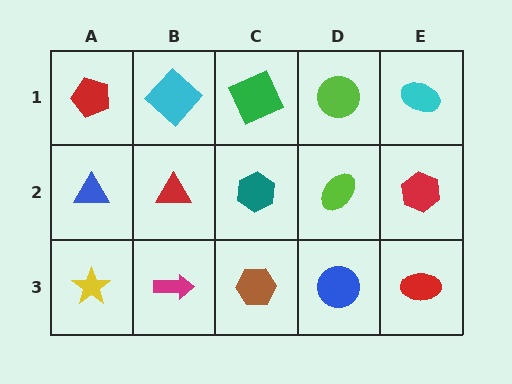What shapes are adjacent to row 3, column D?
A lime ellipse (row 2, column D), a brown hexagon (row 3, column C), a red ellipse (row 3, column E).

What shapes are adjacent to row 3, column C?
A teal hexagon (row 2, column C), a magenta arrow (row 3, column B), a blue circle (row 3, column D).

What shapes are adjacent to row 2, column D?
A lime circle (row 1, column D), a blue circle (row 3, column D), a teal hexagon (row 2, column C), a red hexagon (row 2, column E).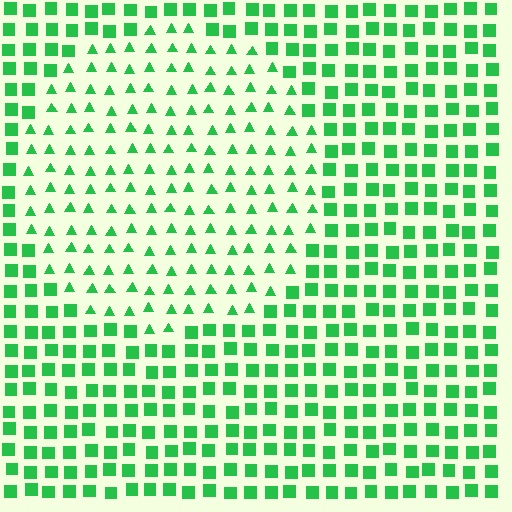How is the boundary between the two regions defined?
The boundary is defined by a change in element shape: triangles inside vs. squares outside. All elements share the same color and spacing.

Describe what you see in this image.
The image is filled with small green elements arranged in a uniform grid. A circle-shaped region contains triangles, while the surrounding area contains squares. The boundary is defined purely by the change in element shape.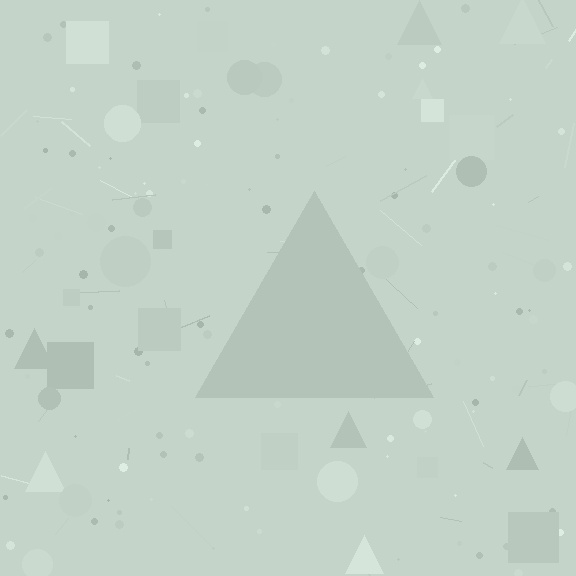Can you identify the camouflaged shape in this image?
The camouflaged shape is a triangle.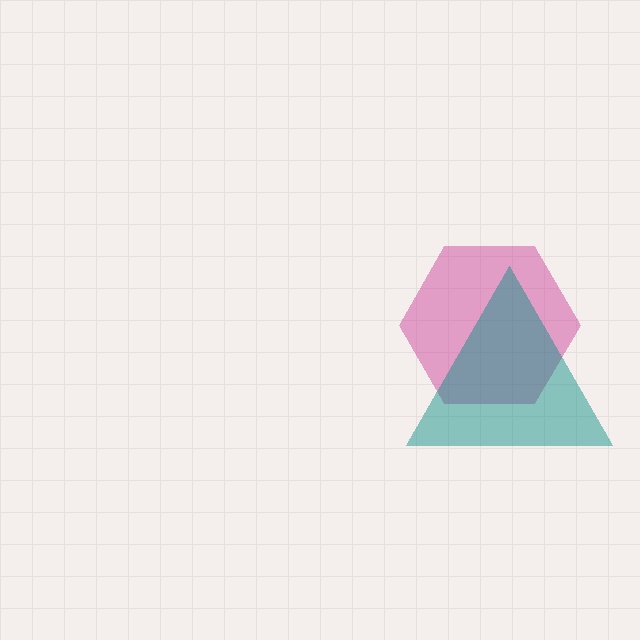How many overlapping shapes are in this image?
There are 2 overlapping shapes in the image.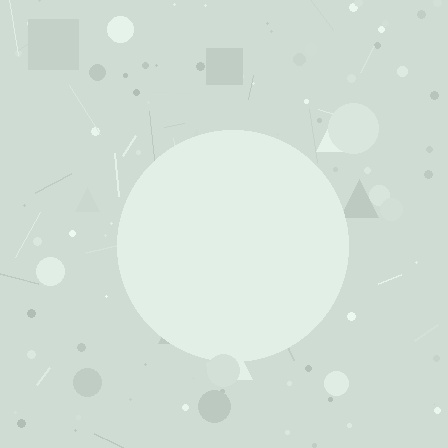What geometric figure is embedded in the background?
A circle is embedded in the background.